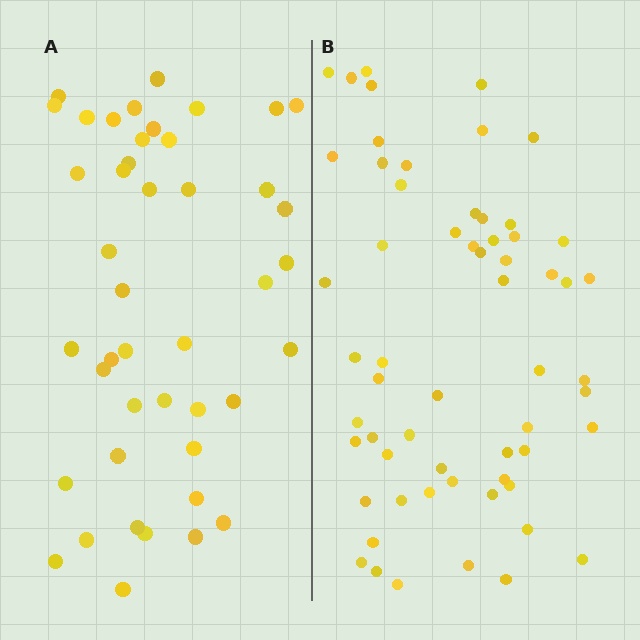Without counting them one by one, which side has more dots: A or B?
Region B (the right region) has more dots.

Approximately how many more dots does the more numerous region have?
Region B has approximately 15 more dots than region A.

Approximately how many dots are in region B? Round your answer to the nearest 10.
About 60 dots.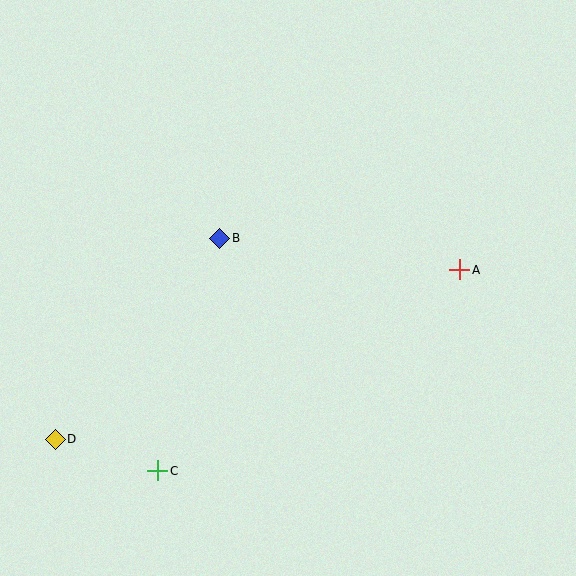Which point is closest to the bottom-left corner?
Point D is closest to the bottom-left corner.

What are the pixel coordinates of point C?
Point C is at (158, 471).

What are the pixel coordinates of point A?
Point A is at (460, 270).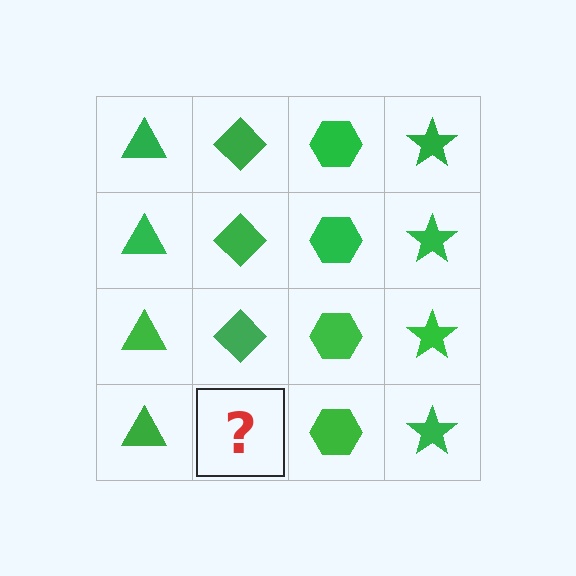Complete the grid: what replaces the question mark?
The question mark should be replaced with a green diamond.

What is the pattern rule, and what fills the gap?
The rule is that each column has a consistent shape. The gap should be filled with a green diamond.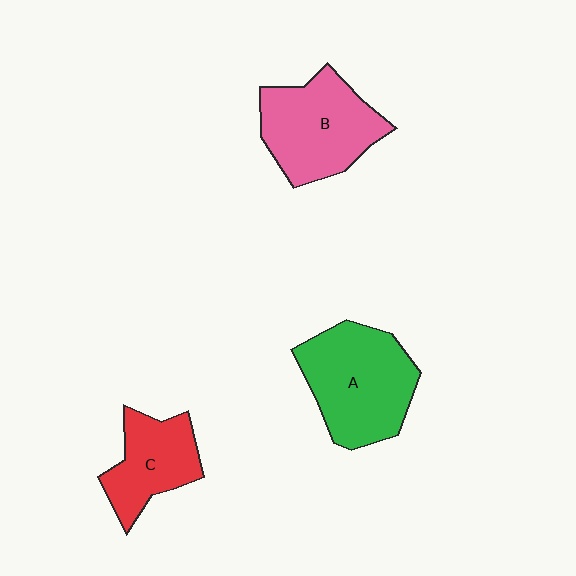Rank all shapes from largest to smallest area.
From largest to smallest: A (green), B (pink), C (red).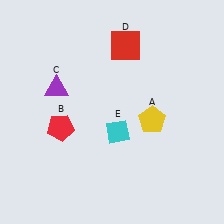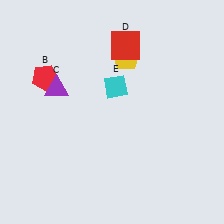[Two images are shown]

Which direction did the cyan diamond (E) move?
The cyan diamond (E) moved up.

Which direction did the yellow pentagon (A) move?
The yellow pentagon (A) moved up.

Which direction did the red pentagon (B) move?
The red pentagon (B) moved up.